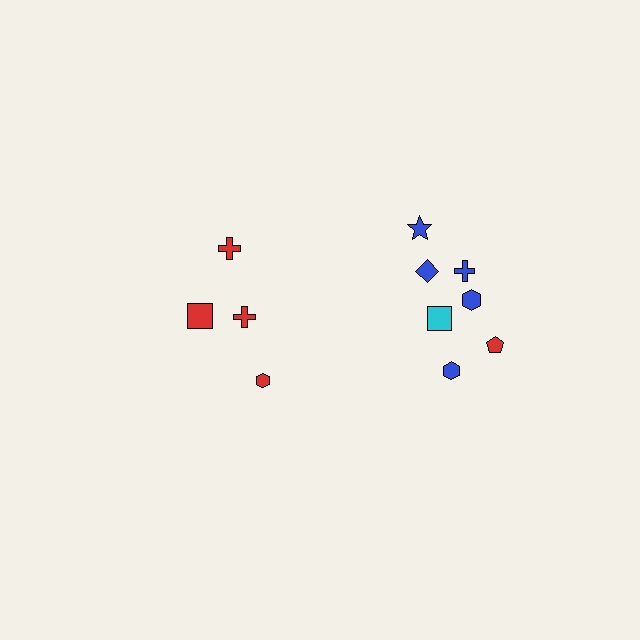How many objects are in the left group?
There are 4 objects.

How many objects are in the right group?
There are 7 objects.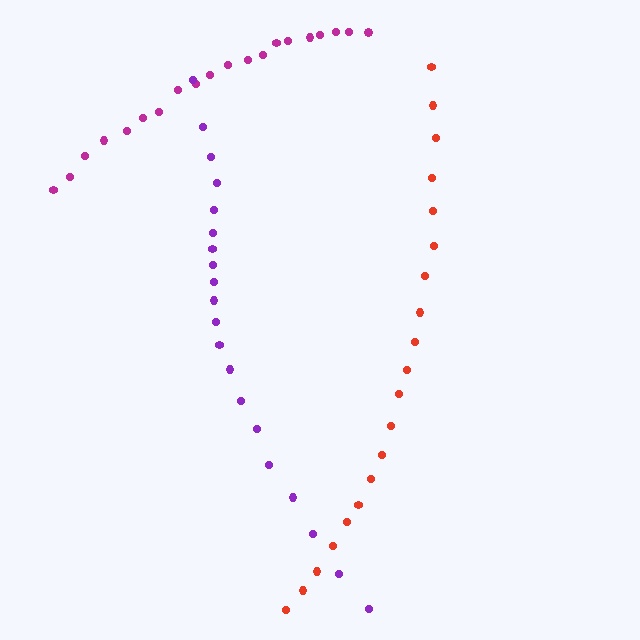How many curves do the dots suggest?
There are 3 distinct paths.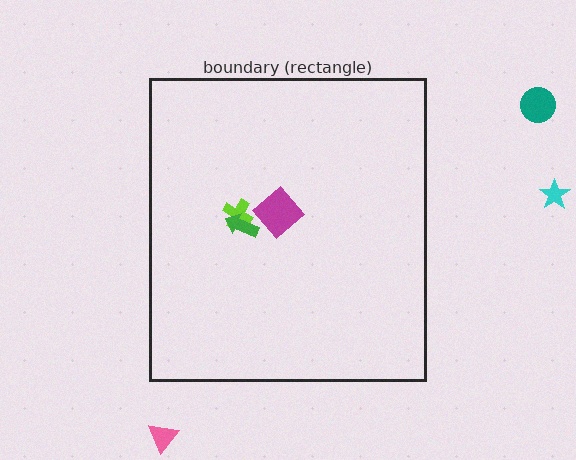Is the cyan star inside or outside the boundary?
Outside.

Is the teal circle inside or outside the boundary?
Outside.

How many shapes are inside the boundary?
3 inside, 3 outside.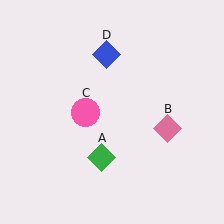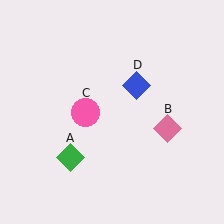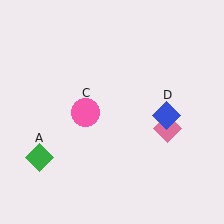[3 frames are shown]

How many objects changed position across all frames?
2 objects changed position: green diamond (object A), blue diamond (object D).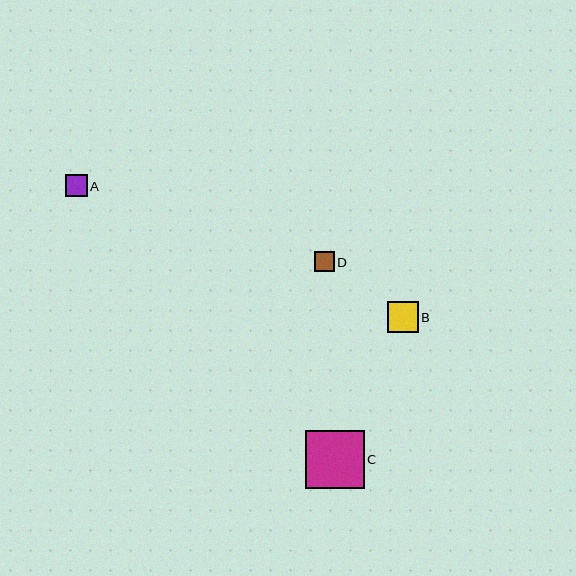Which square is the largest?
Square C is the largest with a size of approximately 58 pixels.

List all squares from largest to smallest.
From largest to smallest: C, B, A, D.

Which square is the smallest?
Square D is the smallest with a size of approximately 20 pixels.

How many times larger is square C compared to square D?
Square C is approximately 2.9 times the size of square D.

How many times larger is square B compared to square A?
Square B is approximately 1.5 times the size of square A.